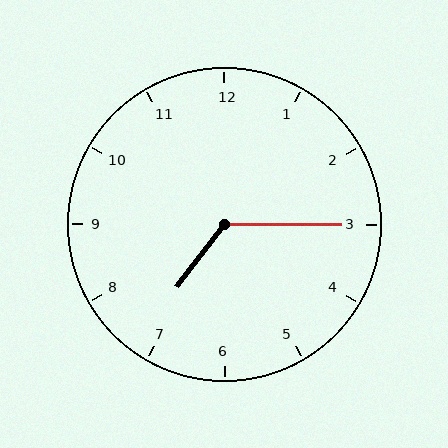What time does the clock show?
7:15.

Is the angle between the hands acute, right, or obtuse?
It is obtuse.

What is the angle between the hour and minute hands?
Approximately 128 degrees.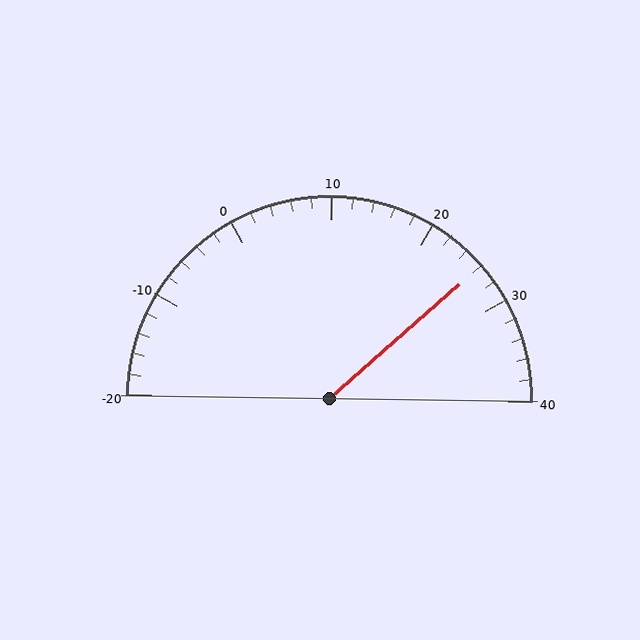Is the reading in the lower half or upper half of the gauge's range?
The reading is in the upper half of the range (-20 to 40).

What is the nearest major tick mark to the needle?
The nearest major tick mark is 30.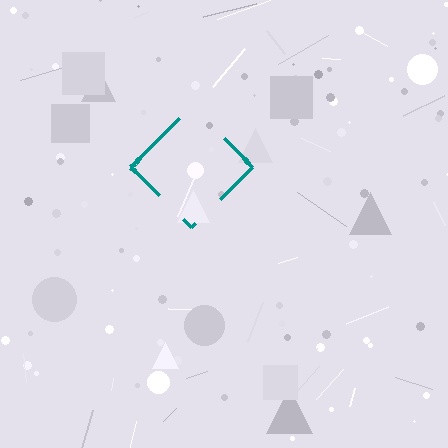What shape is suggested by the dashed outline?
The dashed outline suggests a diamond.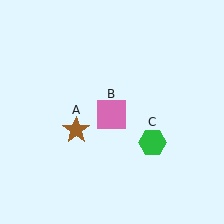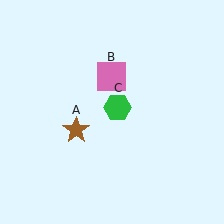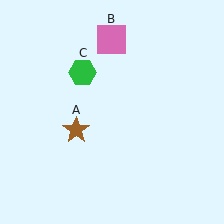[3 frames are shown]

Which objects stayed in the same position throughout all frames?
Brown star (object A) remained stationary.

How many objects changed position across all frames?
2 objects changed position: pink square (object B), green hexagon (object C).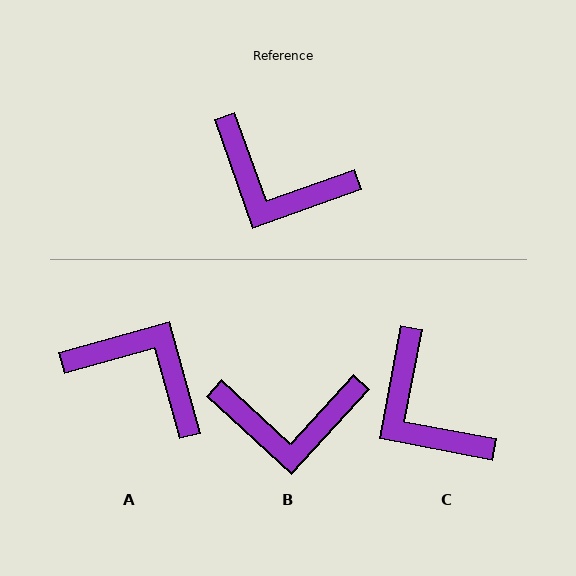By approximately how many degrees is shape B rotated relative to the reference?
Approximately 28 degrees counter-clockwise.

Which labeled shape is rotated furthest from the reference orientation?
A, about 176 degrees away.